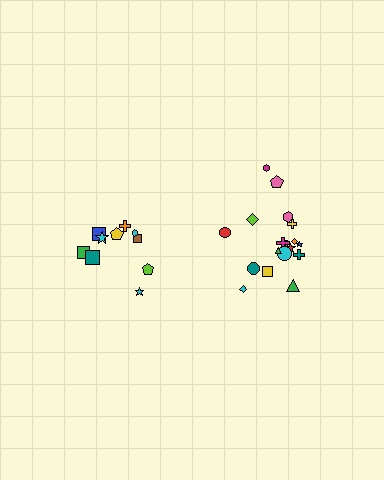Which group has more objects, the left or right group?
The right group.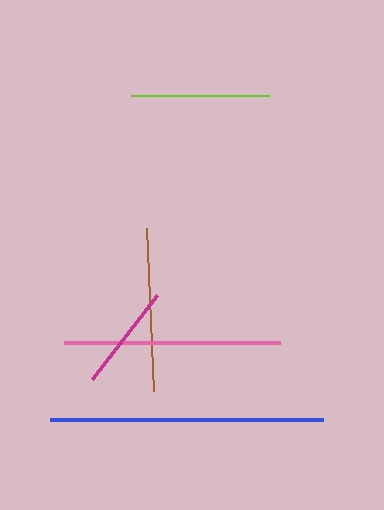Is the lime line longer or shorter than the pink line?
The pink line is longer than the lime line.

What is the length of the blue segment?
The blue segment is approximately 272 pixels long.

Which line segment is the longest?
The blue line is the longest at approximately 272 pixels.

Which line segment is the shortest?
The magenta line is the shortest at approximately 106 pixels.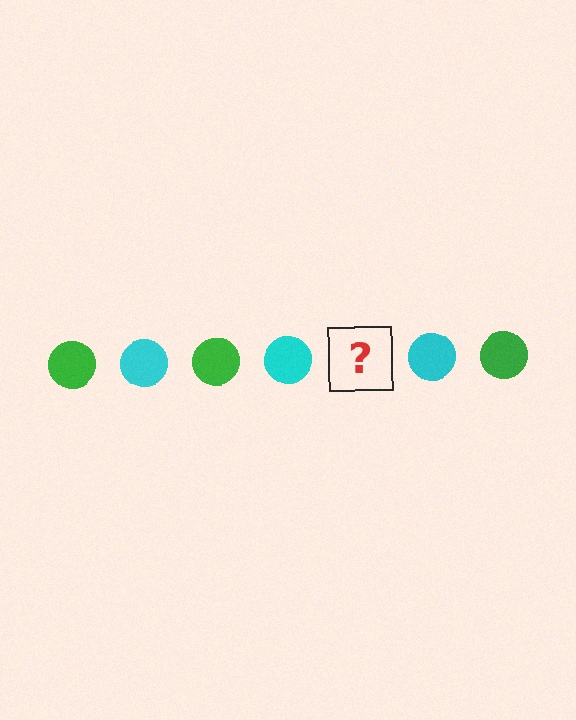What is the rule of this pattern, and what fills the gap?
The rule is that the pattern cycles through green, cyan circles. The gap should be filled with a green circle.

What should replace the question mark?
The question mark should be replaced with a green circle.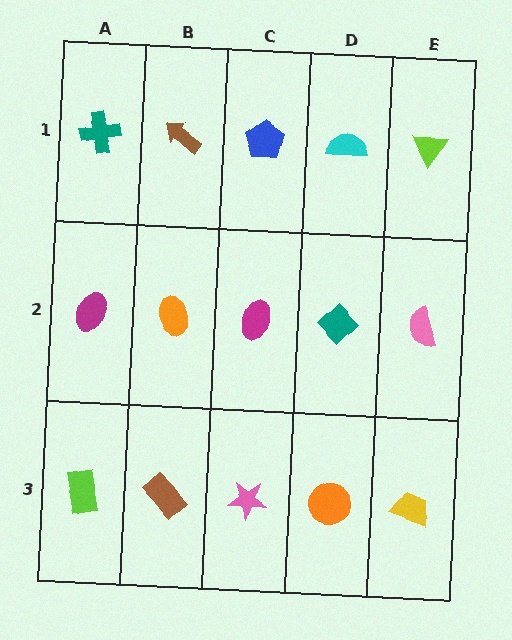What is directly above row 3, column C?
A magenta ellipse.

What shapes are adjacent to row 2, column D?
A cyan semicircle (row 1, column D), an orange circle (row 3, column D), a magenta ellipse (row 2, column C), a pink semicircle (row 2, column E).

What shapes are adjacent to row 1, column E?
A pink semicircle (row 2, column E), a cyan semicircle (row 1, column D).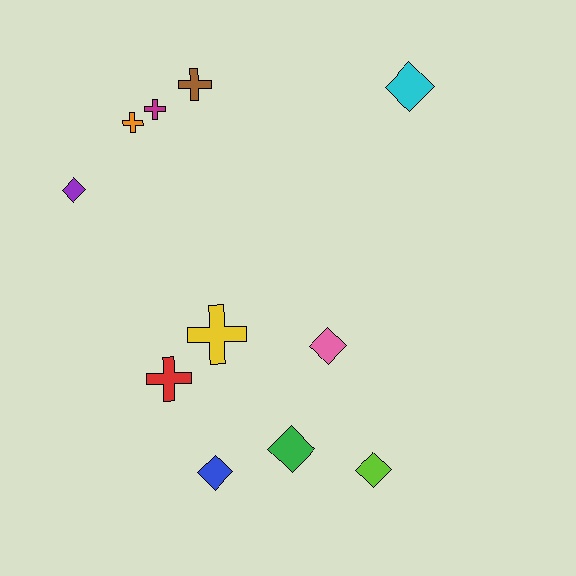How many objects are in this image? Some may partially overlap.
There are 11 objects.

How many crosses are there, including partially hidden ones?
There are 5 crosses.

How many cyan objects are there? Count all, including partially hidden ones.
There is 1 cyan object.